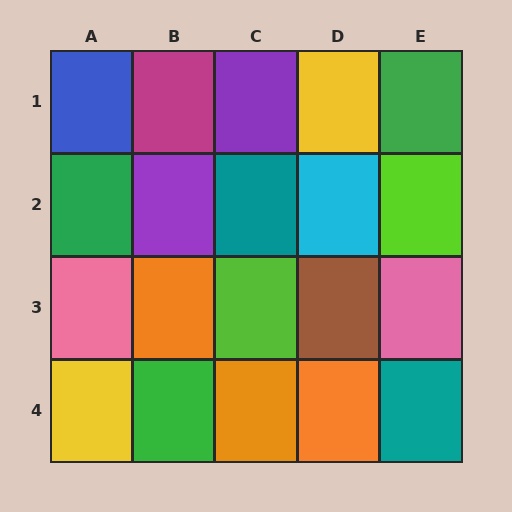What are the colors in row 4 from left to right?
Yellow, green, orange, orange, teal.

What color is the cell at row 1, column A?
Blue.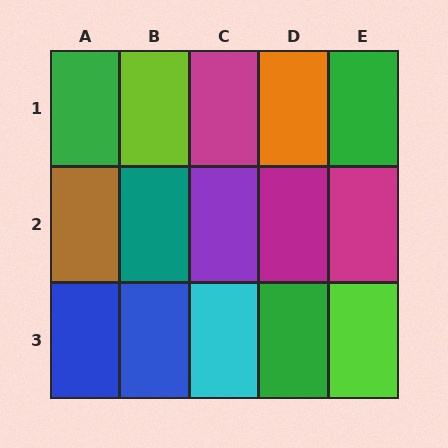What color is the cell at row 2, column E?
Magenta.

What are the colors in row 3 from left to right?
Blue, blue, cyan, green, lime.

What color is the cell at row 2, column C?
Purple.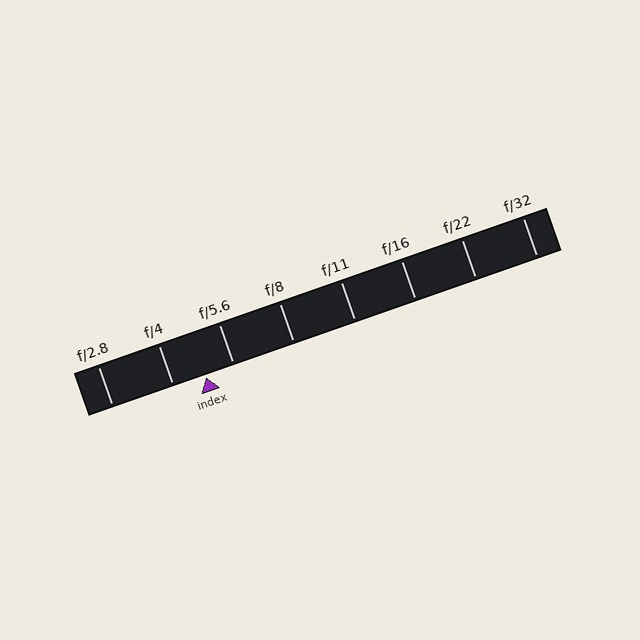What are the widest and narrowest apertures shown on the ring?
The widest aperture shown is f/2.8 and the narrowest is f/32.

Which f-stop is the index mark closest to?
The index mark is closest to f/5.6.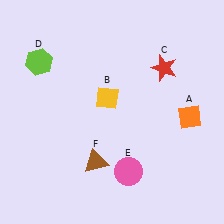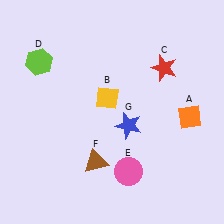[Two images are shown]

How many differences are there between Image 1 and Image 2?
There is 1 difference between the two images.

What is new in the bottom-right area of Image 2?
A blue star (G) was added in the bottom-right area of Image 2.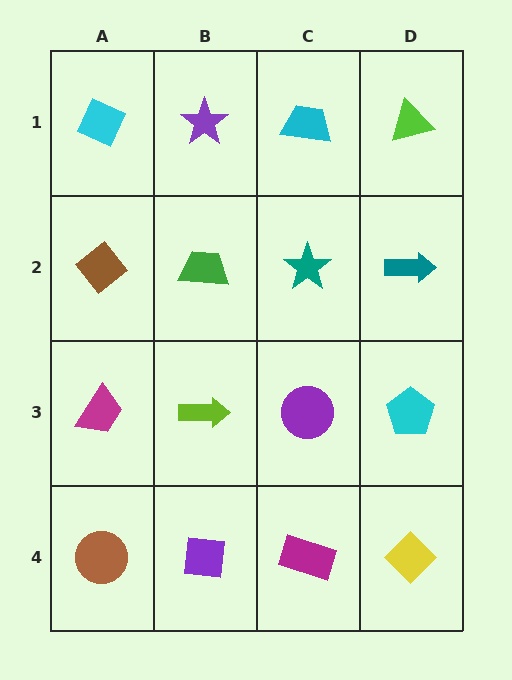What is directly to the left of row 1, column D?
A cyan trapezoid.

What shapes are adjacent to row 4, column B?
A lime arrow (row 3, column B), a brown circle (row 4, column A), a magenta rectangle (row 4, column C).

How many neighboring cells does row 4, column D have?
2.